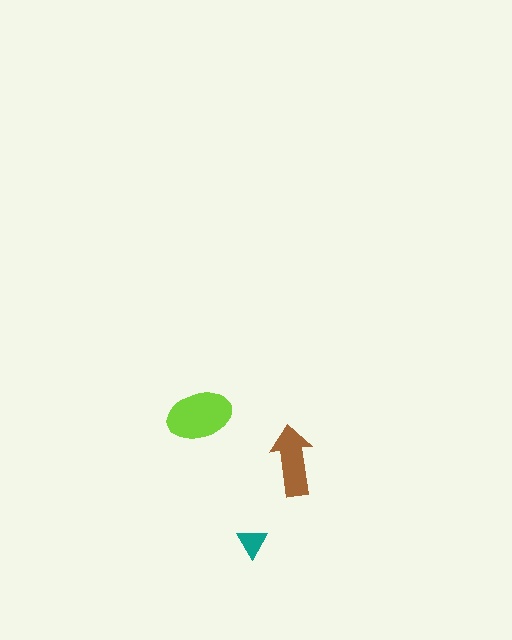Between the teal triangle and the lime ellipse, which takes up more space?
The lime ellipse.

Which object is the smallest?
The teal triangle.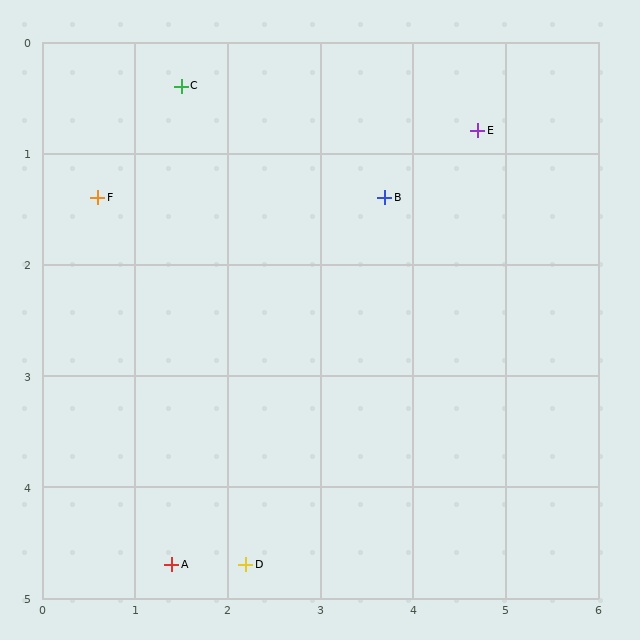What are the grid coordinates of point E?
Point E is at approximately (4.7, 0.8).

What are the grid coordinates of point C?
Point C is at approximately (1.5, 0.4).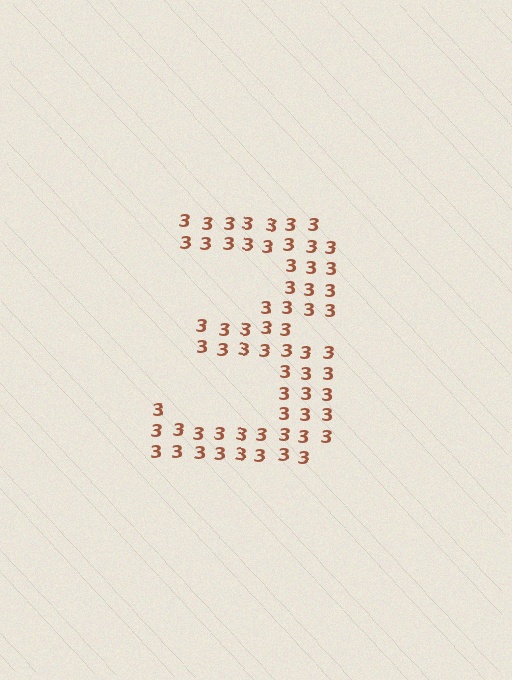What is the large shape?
The large shape is the digit 3.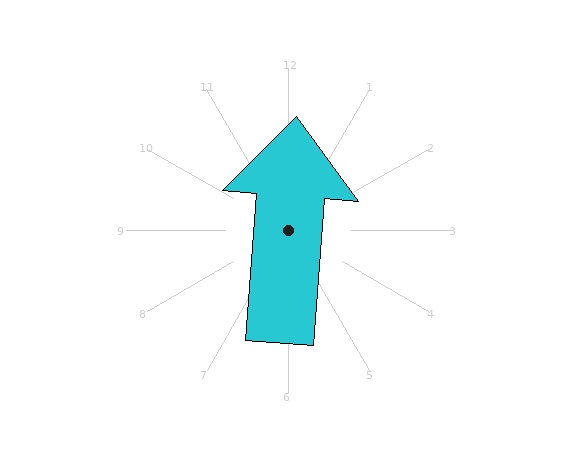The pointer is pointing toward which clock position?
Roughly 12 o'clock.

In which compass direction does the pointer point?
North.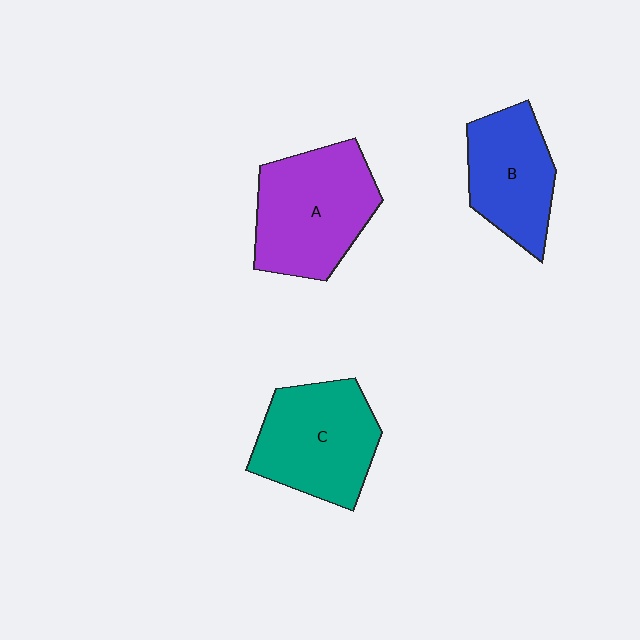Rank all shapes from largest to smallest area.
From largest to smallest: A (purple), C (teal), B (blue).